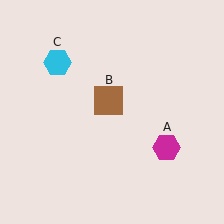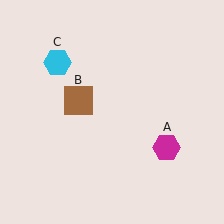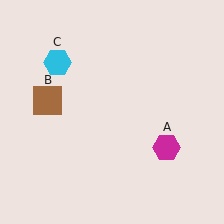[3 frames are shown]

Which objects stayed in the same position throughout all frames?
Magenta hexagon (object A) and cyan hexagon (object C) remained stationary.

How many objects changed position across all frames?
1 object changed position: brown square (object B).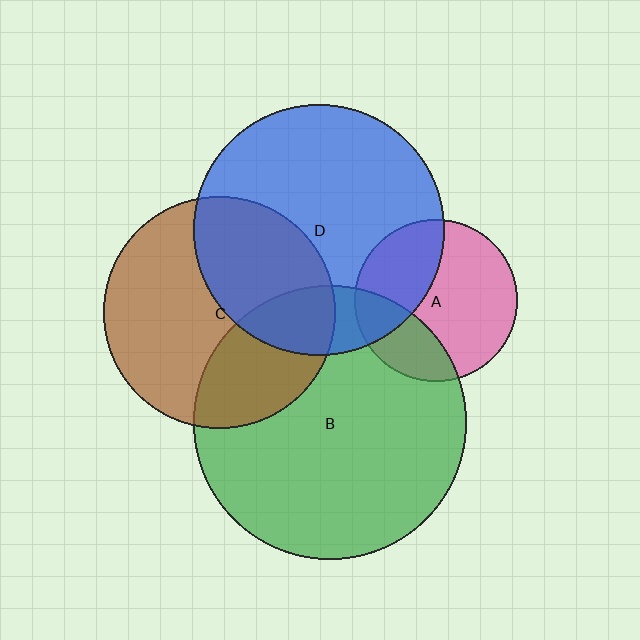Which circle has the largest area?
Circle B (green).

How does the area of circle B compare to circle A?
Approximately 2.8 times.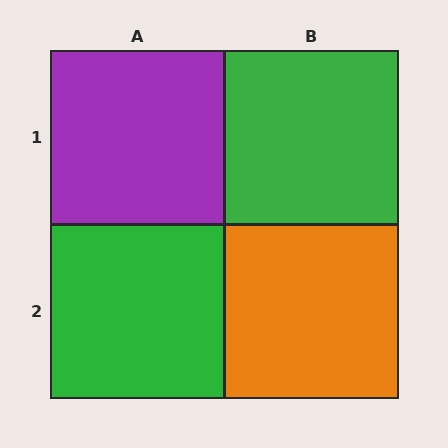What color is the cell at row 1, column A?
Purple.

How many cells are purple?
1 cell is purple.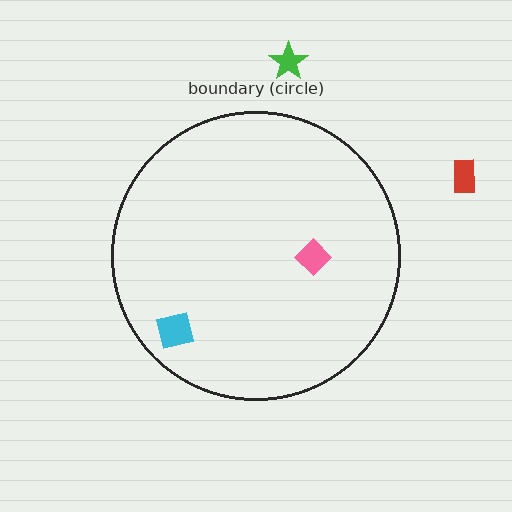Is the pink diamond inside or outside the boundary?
Inside.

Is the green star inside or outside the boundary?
Outside.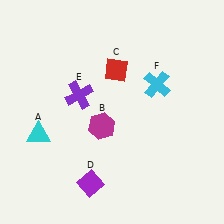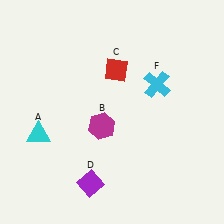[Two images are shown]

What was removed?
The purple cross (E) was removed in Image 2.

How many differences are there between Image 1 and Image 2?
There is 1 difference between the two images.